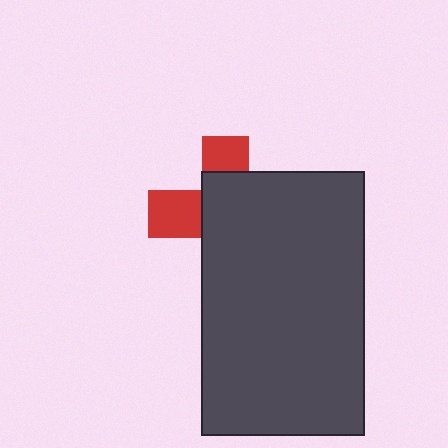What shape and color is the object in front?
The object in front is a dark gray rectangle.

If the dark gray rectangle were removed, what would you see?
You would see the complete red cross.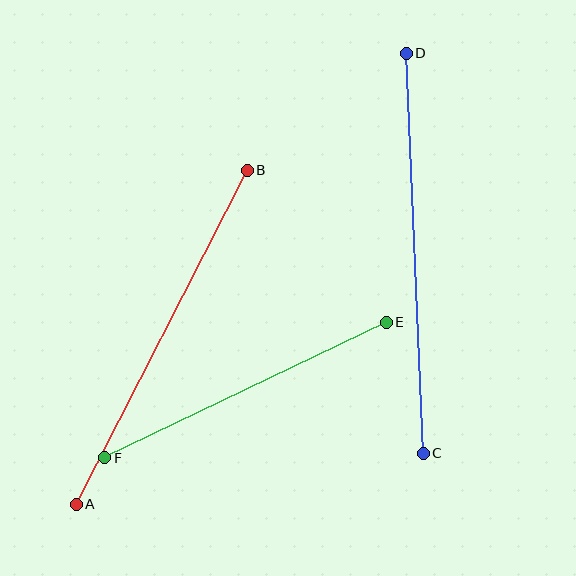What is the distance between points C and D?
The distance is approximately 400 pixels.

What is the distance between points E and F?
The distance is approximately 312 pixels.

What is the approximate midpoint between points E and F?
The midpoint is at approximately (245, 390) pixels.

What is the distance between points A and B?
The distance is approximately 375 pixels.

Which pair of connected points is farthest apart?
Points C and D are farthest apart.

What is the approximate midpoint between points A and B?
The midpoint is at approximately (162, 337) pixels.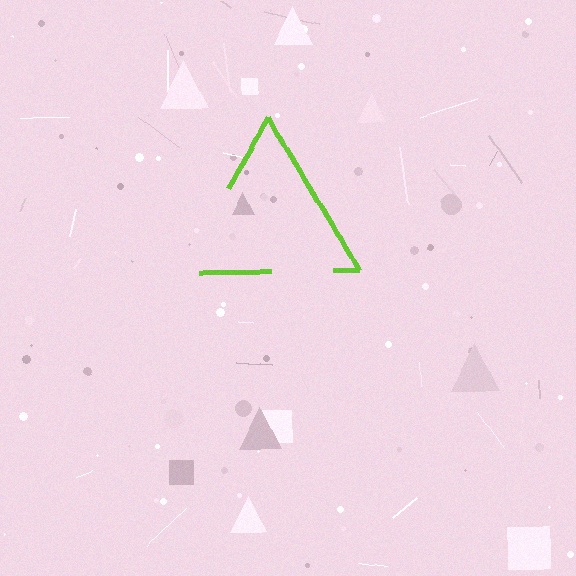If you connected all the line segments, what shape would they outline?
They would outline a triangle.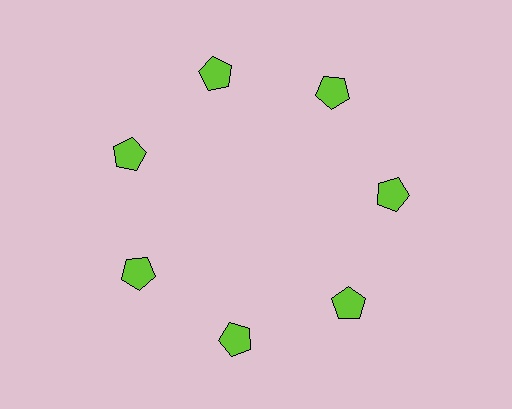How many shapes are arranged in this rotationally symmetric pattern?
There are 7 shapes, arranged in 7 groups of 1.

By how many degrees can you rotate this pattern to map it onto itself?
The pattern maps onto itself every 51 degrees of rotation.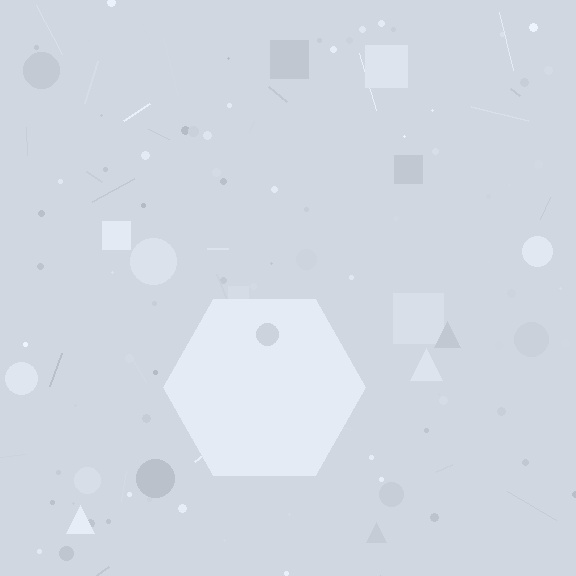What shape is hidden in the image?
A hexagon is hidden in the image.